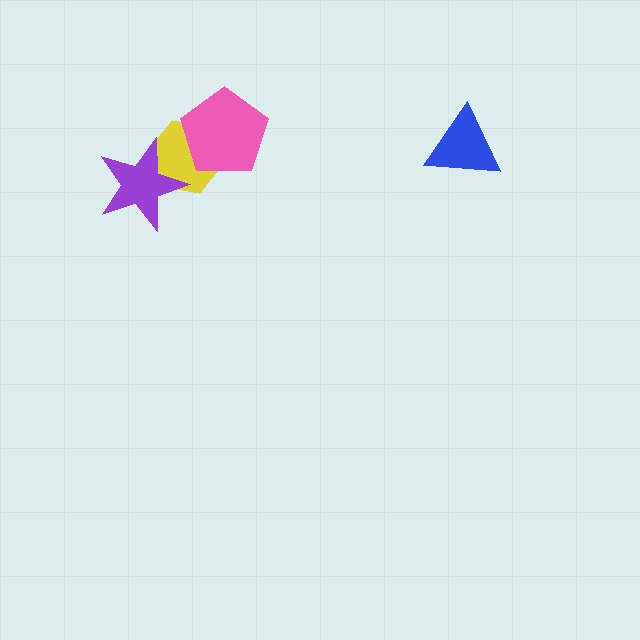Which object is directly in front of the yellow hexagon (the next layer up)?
The purple star is directly in front of the yellow hexagon.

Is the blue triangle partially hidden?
No, no other shape covers it.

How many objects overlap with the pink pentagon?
1 object overlaps with the pink pentagon.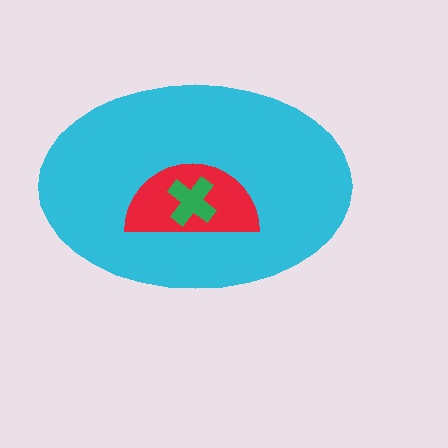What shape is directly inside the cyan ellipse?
The red semicircle.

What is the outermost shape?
The cyan ellipse.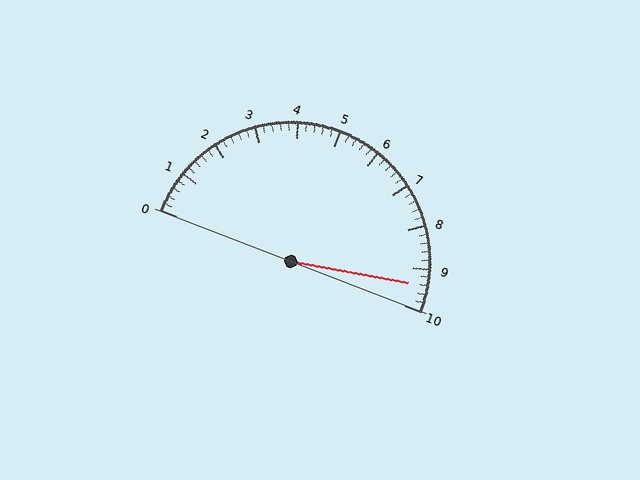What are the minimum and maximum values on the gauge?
The gauge ranges from 0 to 10.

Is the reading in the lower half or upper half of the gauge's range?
The reading is in the upper half of the range (0 to 10).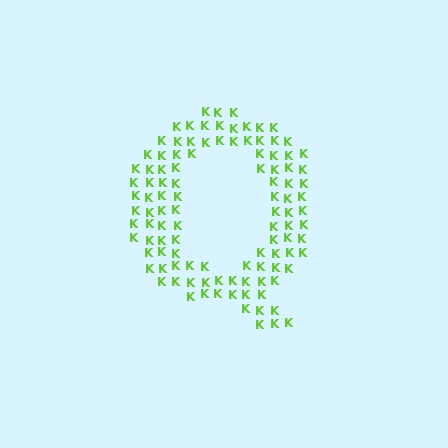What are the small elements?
The small elements are letter K's.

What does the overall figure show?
The overall figure shows the letter Q.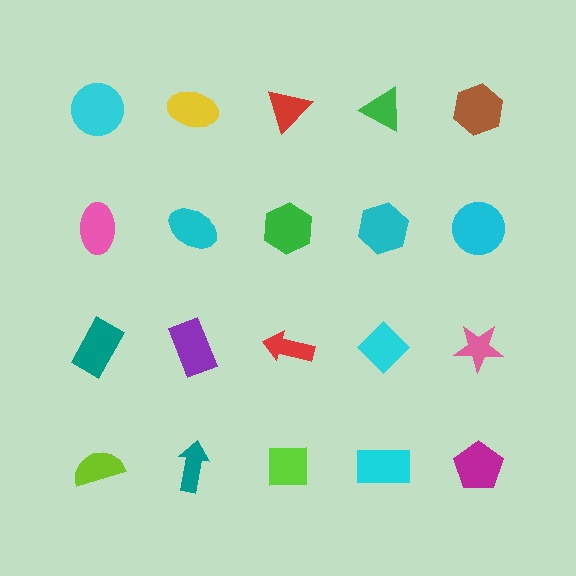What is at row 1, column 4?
A green triangle.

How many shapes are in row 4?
5 shapes.